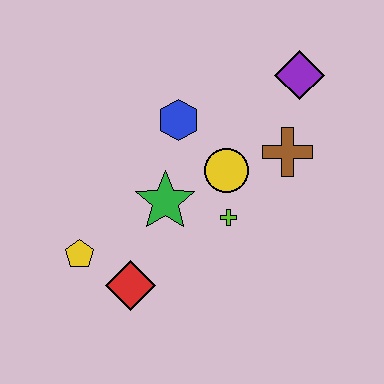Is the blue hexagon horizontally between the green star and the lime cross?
Yes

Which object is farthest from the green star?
The purple diamond is farthest from the green star.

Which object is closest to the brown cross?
The yellow circle is closest to the brown cross.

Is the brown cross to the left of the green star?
No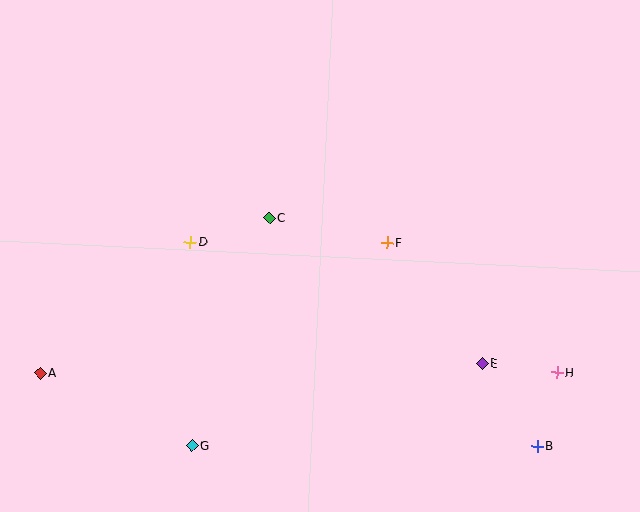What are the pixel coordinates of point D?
Point D is at (190, 242).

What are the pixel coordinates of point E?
Point E is at (482, 363).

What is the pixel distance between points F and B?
The distance between F and B is 252 pixels.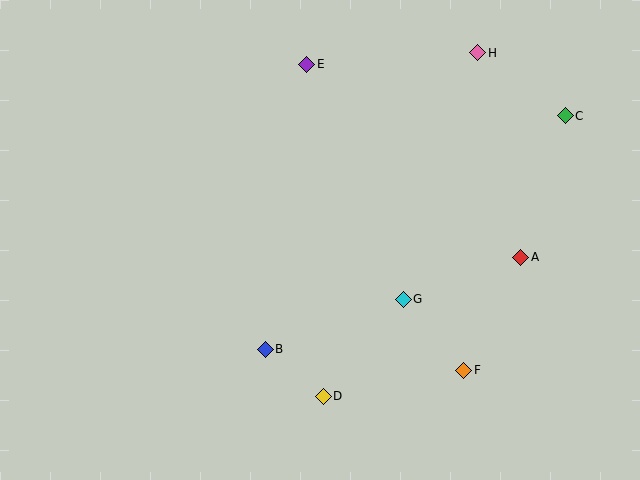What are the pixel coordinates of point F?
Point F is at (464, 370).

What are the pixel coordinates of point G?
Point G is at (403, 299).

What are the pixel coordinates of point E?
Point E is at (307, 64).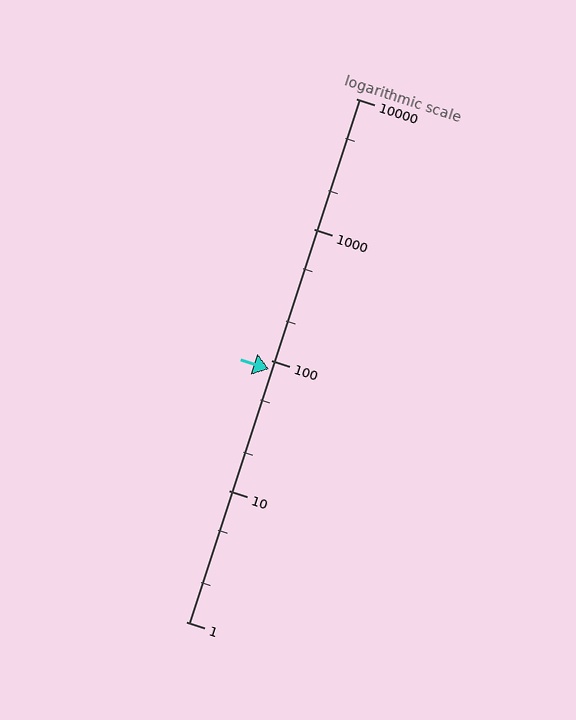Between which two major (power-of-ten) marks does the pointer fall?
The pointer is between 10 and 100.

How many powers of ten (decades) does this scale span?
The scale spans 4 decades, from 1 to 10000.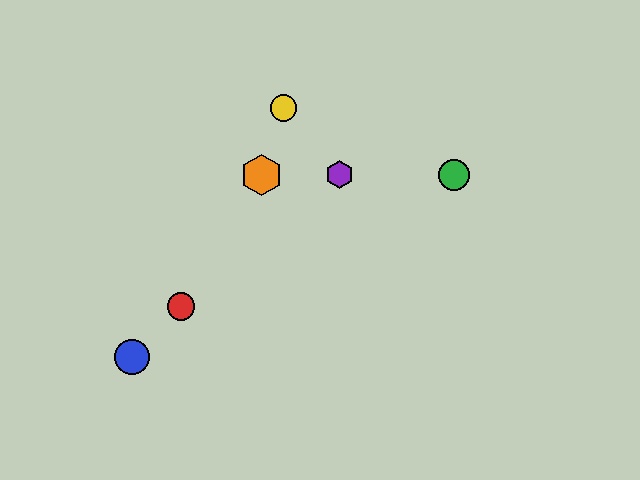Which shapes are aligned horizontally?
The green circle, the purple hexagon, the orange hexagon are aligned horizontally.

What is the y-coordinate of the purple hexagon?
The purple hexagon is at y≈175.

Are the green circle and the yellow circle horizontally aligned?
No, the green circle is at y≈175 and the yellow circle is at y≈108.